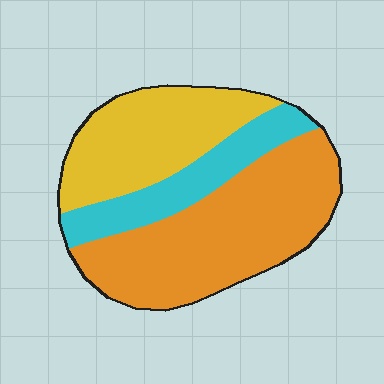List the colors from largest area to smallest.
From largest to smallest: orange, yellow, cyan.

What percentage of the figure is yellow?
Yellow covers about 30% of the figure.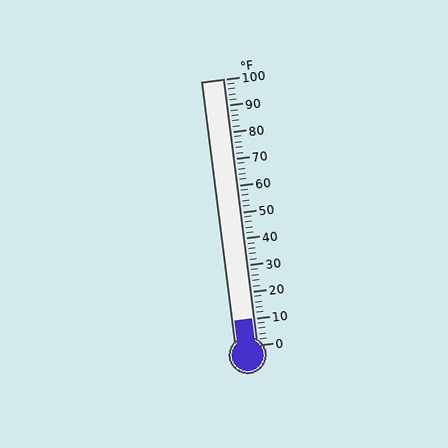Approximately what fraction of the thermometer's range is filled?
The thermometer is filled to approximately 10% of its range.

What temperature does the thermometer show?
The thermometer shows approximately 10°F.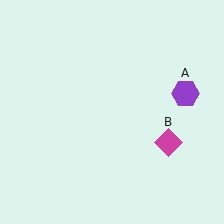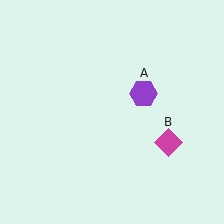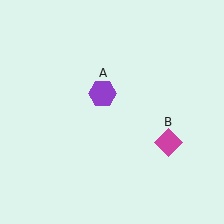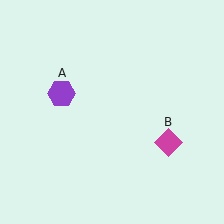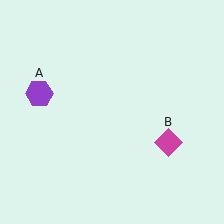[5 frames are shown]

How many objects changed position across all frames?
1 object changed position: purple hexagon (object A).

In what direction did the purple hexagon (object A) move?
The purple hexagon (object A) moved left.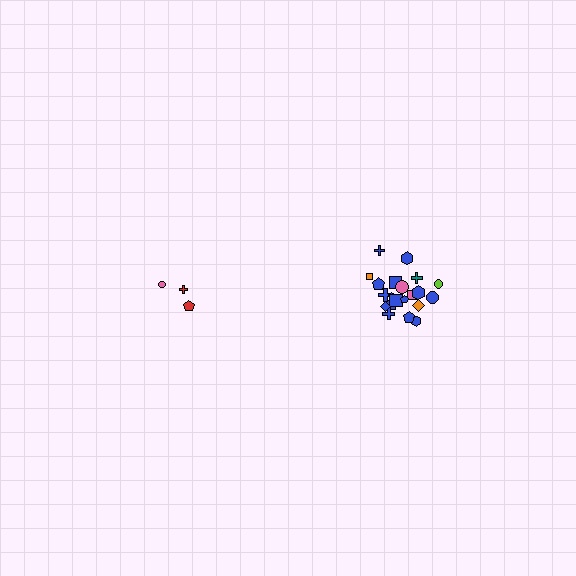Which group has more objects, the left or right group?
The right group.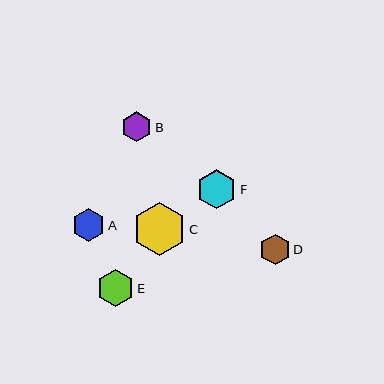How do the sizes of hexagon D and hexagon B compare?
Hexagon D and hexagon B are approximately the same size.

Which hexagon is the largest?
Hexagon C is the largest with a size of approximately 53 pixels.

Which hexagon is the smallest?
Hexagon B is the smallest with a size of approximately 30 pixels.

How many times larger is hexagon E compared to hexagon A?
Hexagon E is approximately 1.1 times the size of hexagon A.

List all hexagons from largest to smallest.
From largest to smallest: C, F, E, A, D, B.